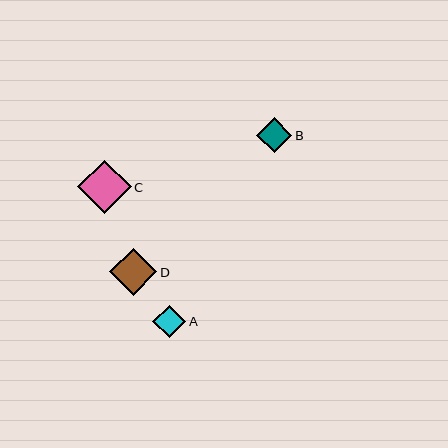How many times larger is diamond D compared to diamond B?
Diamond D is approximately 1.4 times the size of diamond B.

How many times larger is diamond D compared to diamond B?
Diamond D is approximately 1.4 times the size of diamond B.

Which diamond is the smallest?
Diamond A is the smallest with a size of approximately 33 pixels.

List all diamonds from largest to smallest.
From largest to smallest: C, D, B, A.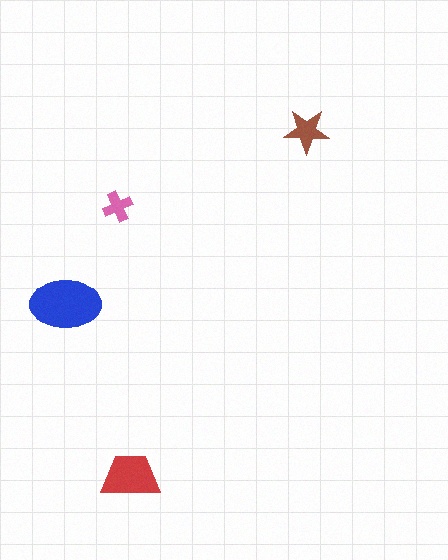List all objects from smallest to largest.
The pink cross, the brown star, the red trapezoid, the blue ellipse.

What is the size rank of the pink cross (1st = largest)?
4th.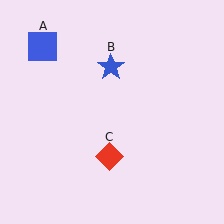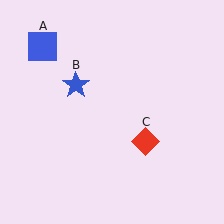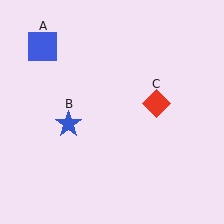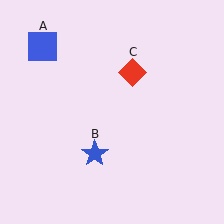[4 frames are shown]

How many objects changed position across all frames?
2 objects changed position: blue star (object B), red diamond (object C).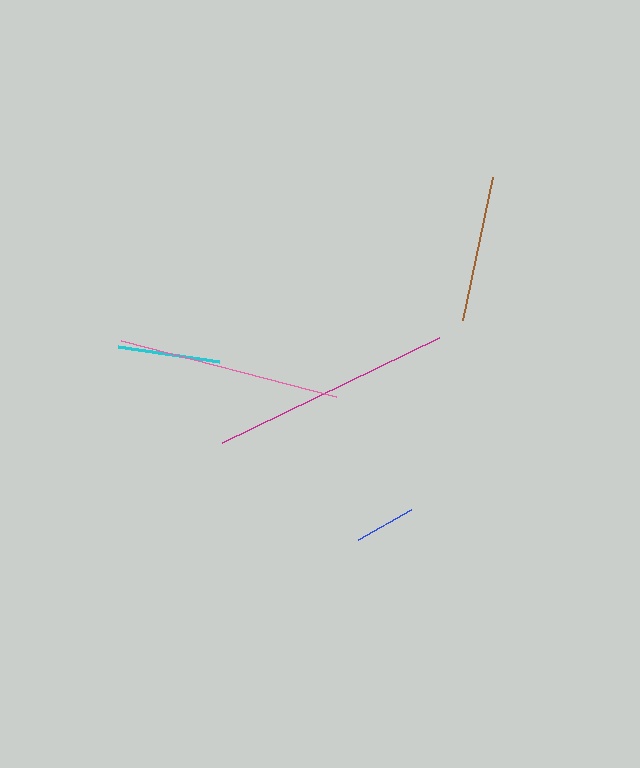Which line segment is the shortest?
The blue line is the shortest at approximately 62 pixels.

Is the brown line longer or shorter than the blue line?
The brown line is longer than the blue line.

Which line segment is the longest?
The magenta line is the longest at approximately 241 pixels.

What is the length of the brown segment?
The brown segment is approximately 146 pixels long.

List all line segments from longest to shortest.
From longest to shortest: magenta, pink, brown, cyan, blue.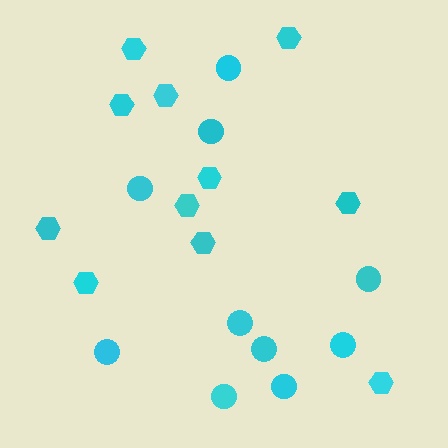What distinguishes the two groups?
There are 2 groups: one group of circles (10) and one group of hexagons (11).